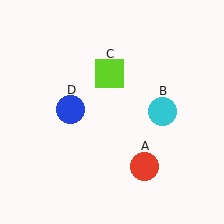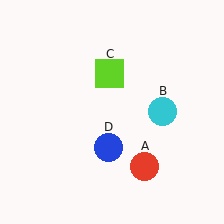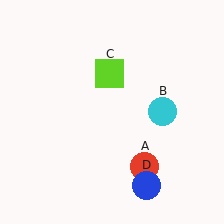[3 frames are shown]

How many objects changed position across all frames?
1 object changed position: blue circle (object D).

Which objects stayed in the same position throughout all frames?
Red circle (object A) and cyan circle (object B) and lime square (object C) remained stationary.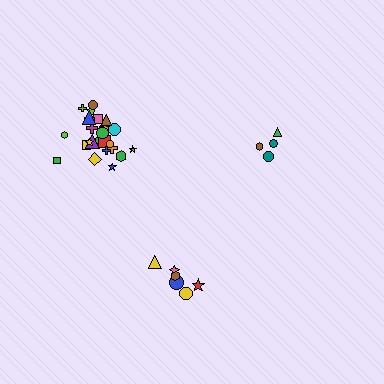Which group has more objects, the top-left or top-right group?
The top-left group.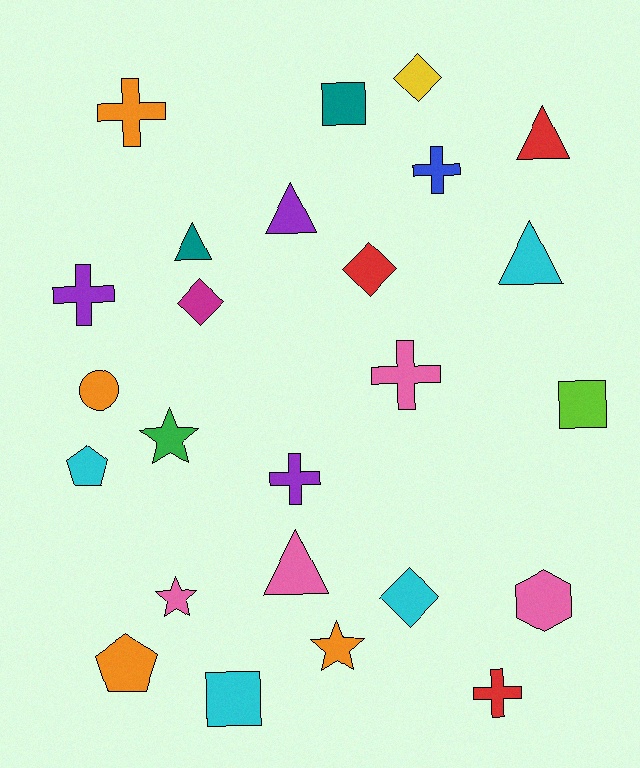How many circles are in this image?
There is 1 circle.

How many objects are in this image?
There are 25 objects.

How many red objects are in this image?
There are 3 red objects.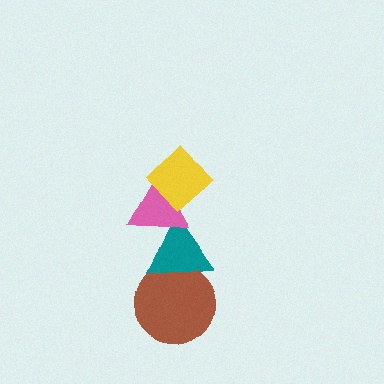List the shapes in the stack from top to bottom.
From top to bottom: the yellow diamond, the pink triangle, the teal triangle, the brown circle.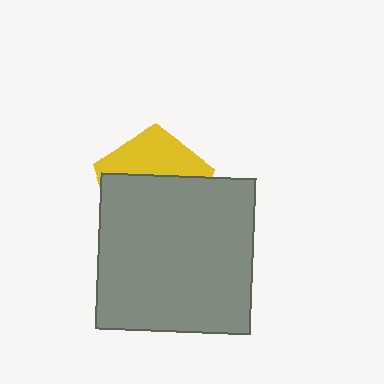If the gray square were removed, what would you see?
You would see the complete yellow pentagon.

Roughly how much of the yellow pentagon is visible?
A small part of it is visible (roughly 37%).